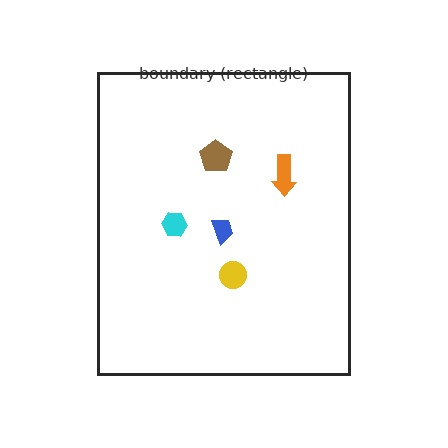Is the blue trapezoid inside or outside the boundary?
Inside.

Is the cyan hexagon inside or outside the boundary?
Inside.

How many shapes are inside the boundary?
5 inside, 0 outside.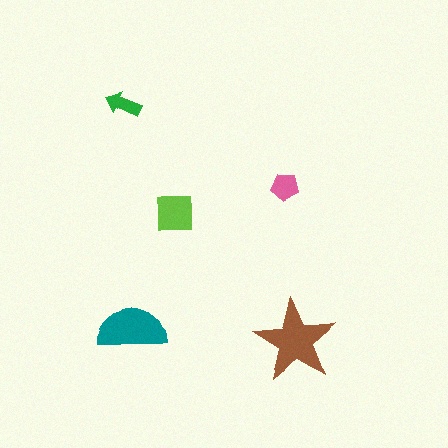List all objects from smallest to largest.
The green arrow, the pink pentagon, the lime square, the teal semicircle, the brown star.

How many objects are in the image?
There are 5 objects in the image.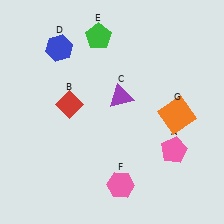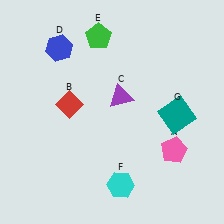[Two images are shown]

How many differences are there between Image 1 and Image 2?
There are 2 differences between the two images.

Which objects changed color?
F changed from pink to cyan. G changed from orange to teal.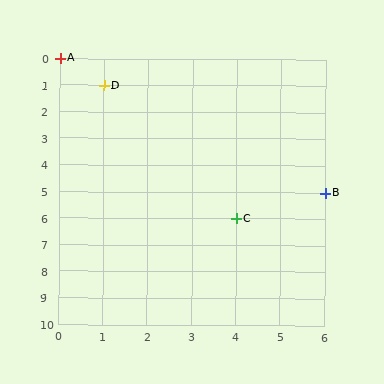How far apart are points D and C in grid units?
Points D and C are 3 columns and 5 rows apart (about 5.8 grid units diagonally).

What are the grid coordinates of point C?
Point C is at grid coordinates (4, 6).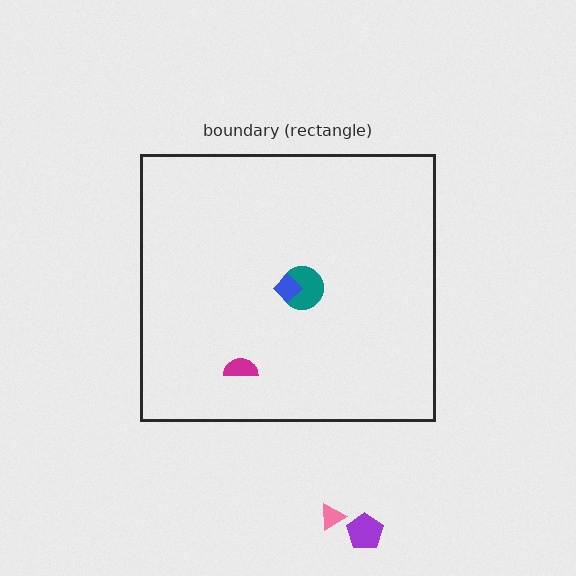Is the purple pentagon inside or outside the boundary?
Outside.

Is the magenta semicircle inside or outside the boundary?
Inside.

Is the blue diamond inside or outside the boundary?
Inside.